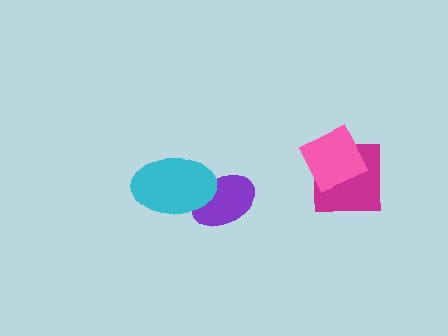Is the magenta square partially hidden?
Yes, it is partially covered by another shape.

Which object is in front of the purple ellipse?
The cyan ellipse is in front of the purple ellipse.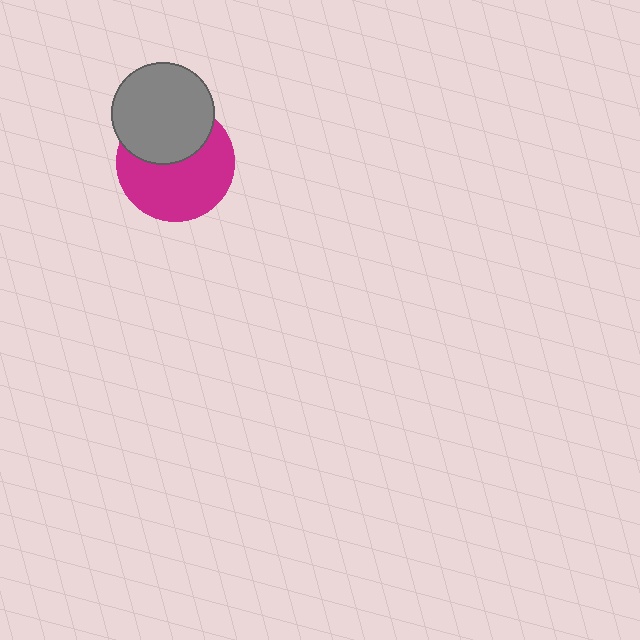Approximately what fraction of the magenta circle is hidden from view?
Roughly 38% of the magenta circle is hidden behind the gray circle.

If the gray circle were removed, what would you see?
You would see the complete magenta circle.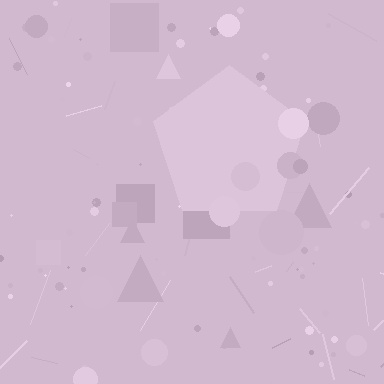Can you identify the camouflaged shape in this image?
The camouflaged shape is a pentagon.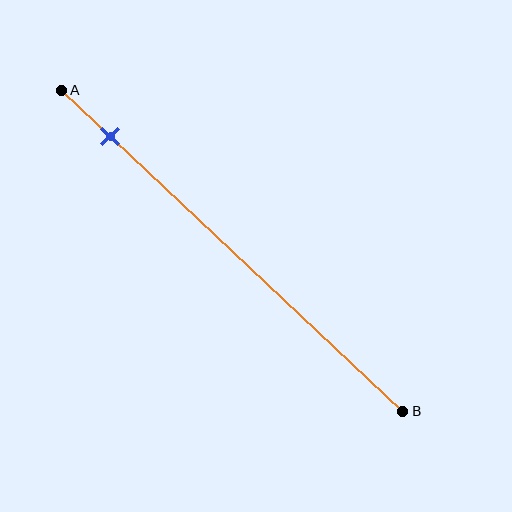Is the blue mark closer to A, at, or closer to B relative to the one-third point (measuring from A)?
The blue mark is closer to point A than the one-third point of segment AB.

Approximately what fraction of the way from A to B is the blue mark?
The blue mark is approximately 15% of the way from A to B.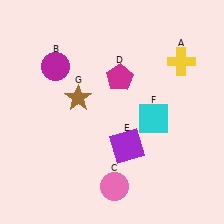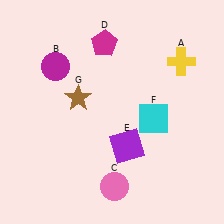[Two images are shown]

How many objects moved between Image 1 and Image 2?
1 object moved between the two images.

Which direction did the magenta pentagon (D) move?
The magenta pentagon (D) moved up.